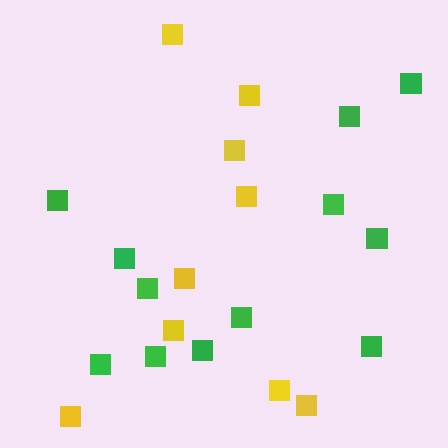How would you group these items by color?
There are 2 groups: one group of yellow squares (9) and one group of green squares (12).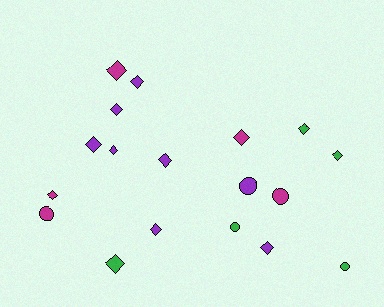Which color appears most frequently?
Purple, with 8 objects.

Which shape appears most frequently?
Diamond, with 13 objects.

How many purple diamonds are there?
There are 7 purple diamonds.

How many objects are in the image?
There are 18 objects.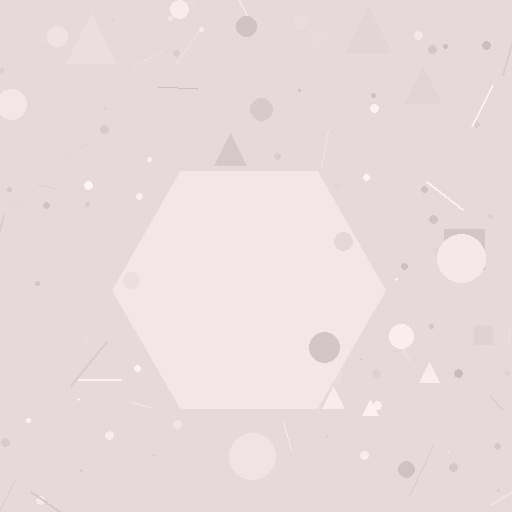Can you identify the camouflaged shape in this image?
The camouflaged shape is a hexagon.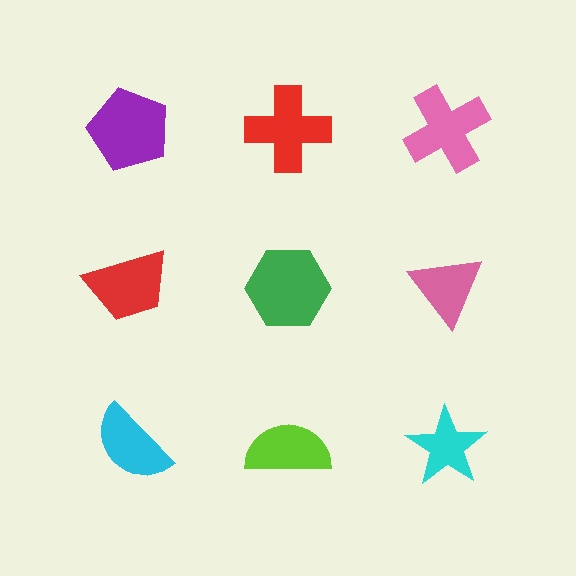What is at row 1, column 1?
A purple pentagon.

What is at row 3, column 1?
A cyan semicircle.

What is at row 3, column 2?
A lime semicircle.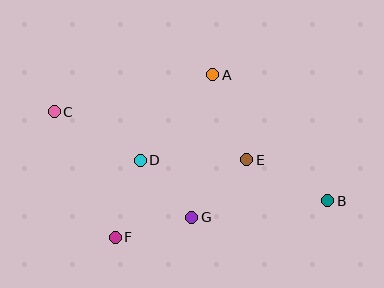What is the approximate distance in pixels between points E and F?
The distance between E and F is approximately 153 pixels.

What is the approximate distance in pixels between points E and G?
The distance between E and G is approximately 80 pixels.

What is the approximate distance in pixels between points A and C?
The distance between A and C is approximately 163 pixels.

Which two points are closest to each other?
Points D and G are closest to each other.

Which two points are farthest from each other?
Points B and C are farthest from each other.